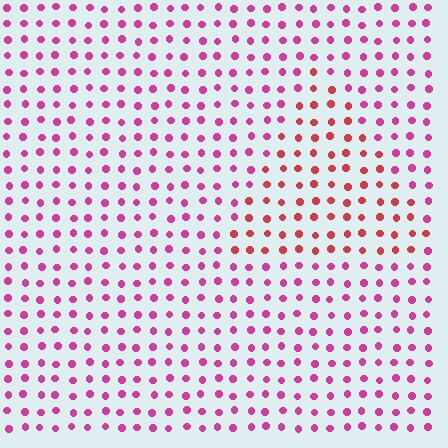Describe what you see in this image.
The image is filled with small magenta elements in a uniform arrangement. A triangle-shaped region is visible where the elements are tinted to a slightly different hue, forming a subtle color boundary.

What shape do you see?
I see a triangle.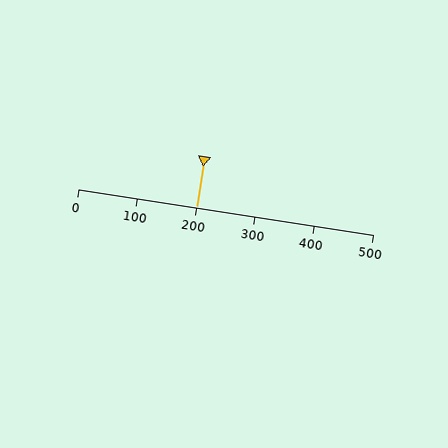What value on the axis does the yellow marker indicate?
The marker indicates approximately 200.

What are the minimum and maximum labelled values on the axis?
The axis runs from 0 to 500.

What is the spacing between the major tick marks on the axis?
The major ticks are spaced 100 apart.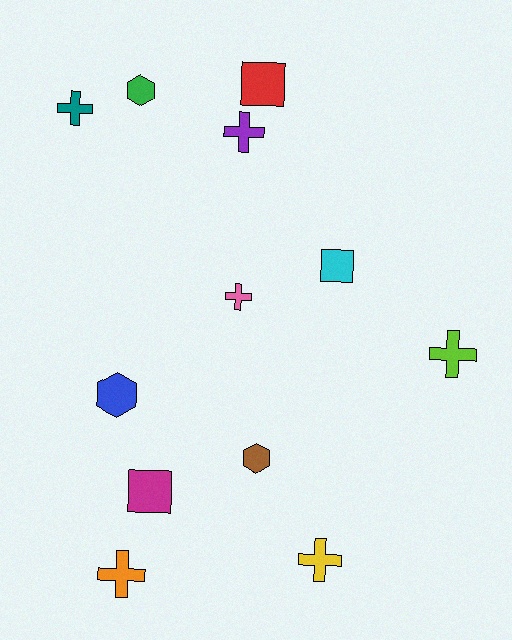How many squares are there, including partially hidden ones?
There are 3 squares.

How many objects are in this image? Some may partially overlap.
There are 12 objects.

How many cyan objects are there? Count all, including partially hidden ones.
There is 1 cyan object.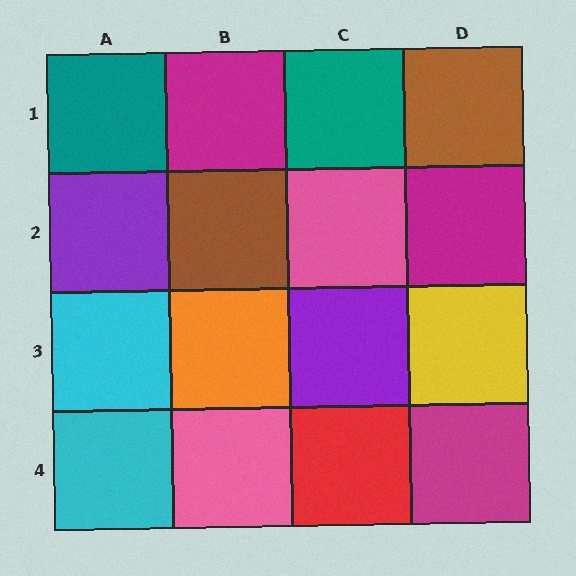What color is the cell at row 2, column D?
Magenta.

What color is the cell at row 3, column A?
Cyan.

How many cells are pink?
2 cells are pink.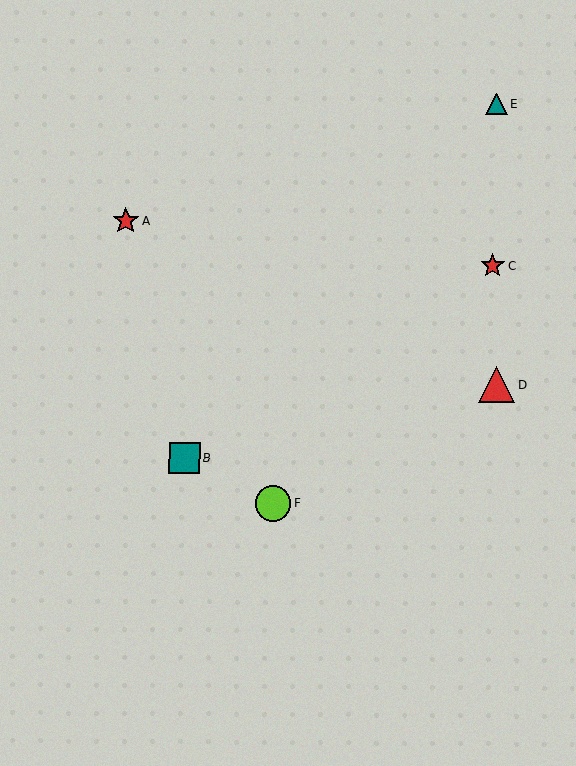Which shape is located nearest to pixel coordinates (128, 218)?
The red star (labeled A) at (126, 221) is nearest to that location.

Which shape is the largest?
The red triangle (labeled D) is the largest.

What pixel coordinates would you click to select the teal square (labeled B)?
Click at (184, 458) to select the teal square B.